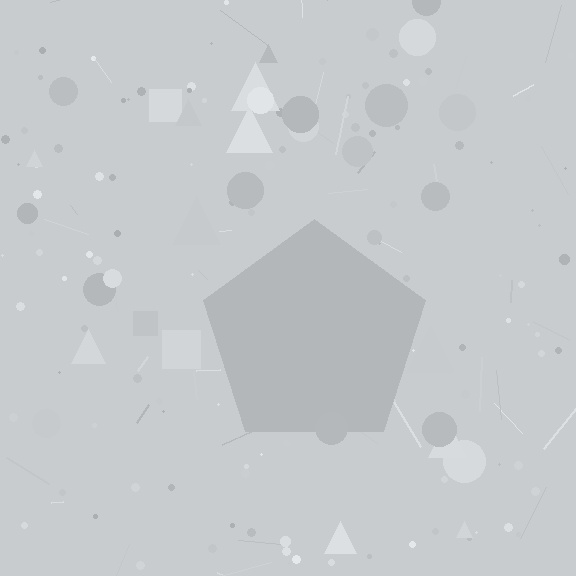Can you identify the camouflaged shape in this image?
The camouflaged shape is a pentagon.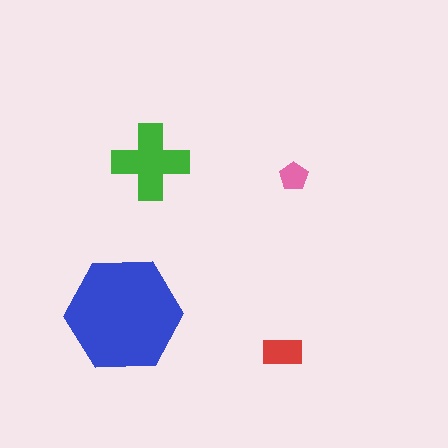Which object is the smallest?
The pink pentagon.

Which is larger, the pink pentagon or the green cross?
The green cross.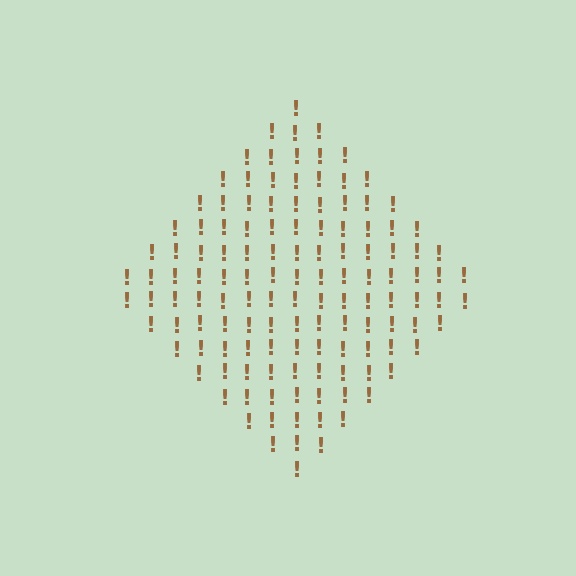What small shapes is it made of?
It is made of small exclamation marks.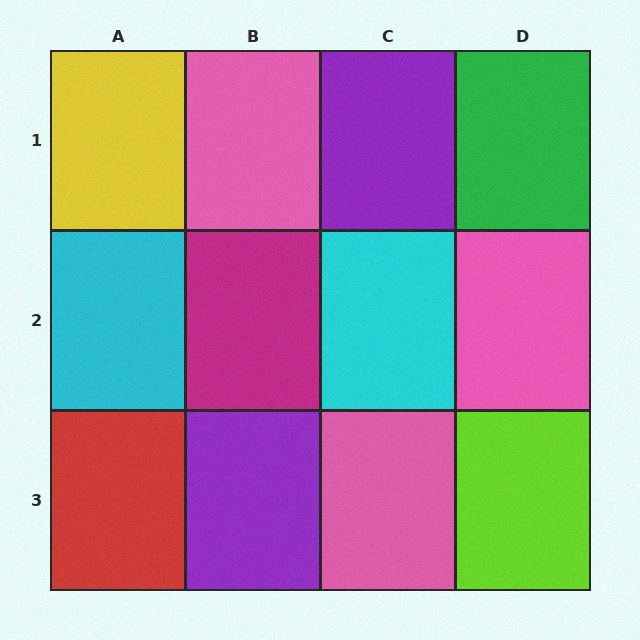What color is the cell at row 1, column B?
Pink.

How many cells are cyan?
2 cells are cyan.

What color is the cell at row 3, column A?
Red.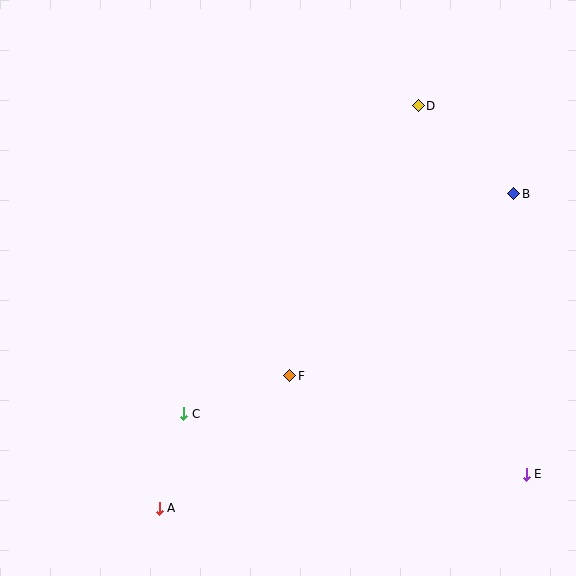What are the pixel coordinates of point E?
Point E is at (526, 474).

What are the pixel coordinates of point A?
Point A is at (159, 508).